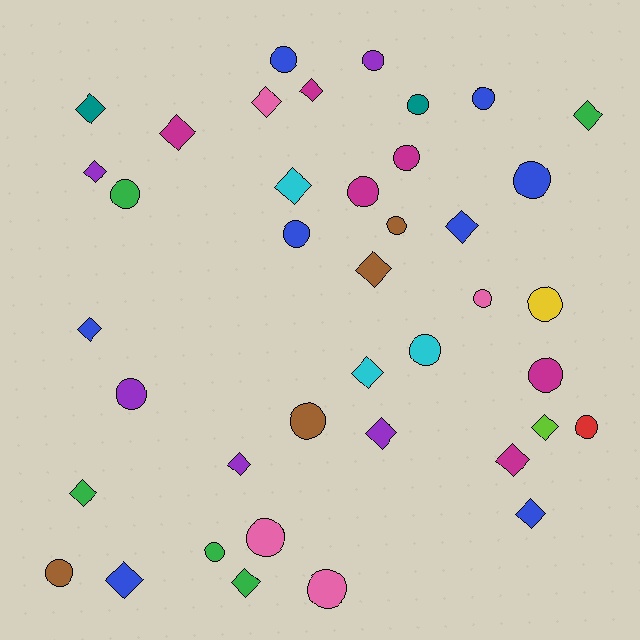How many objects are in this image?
There are 40 objects.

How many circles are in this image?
There are 21 circles.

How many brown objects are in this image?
There are 4 brown objects.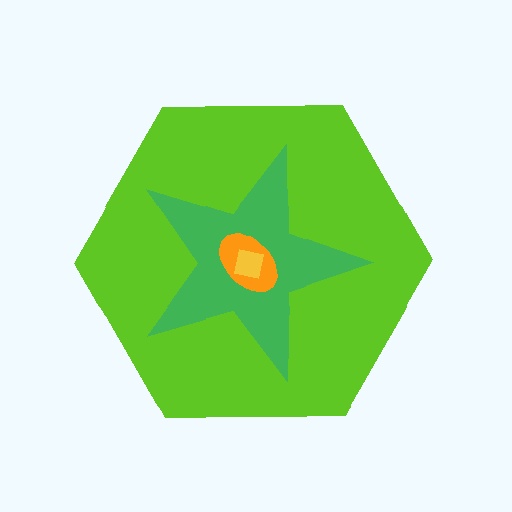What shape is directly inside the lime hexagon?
The green star.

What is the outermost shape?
The lime hexagon.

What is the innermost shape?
The yellow square.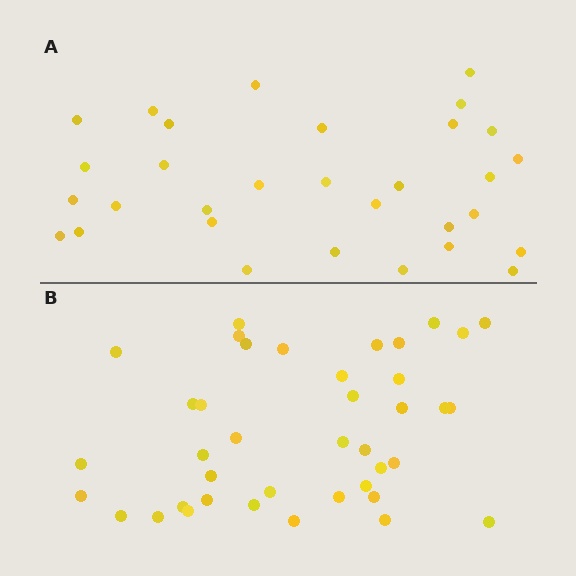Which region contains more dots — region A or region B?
Region B (the bottom region) has more dots.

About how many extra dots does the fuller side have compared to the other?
Region B has roughly 8 or so more dots than region A.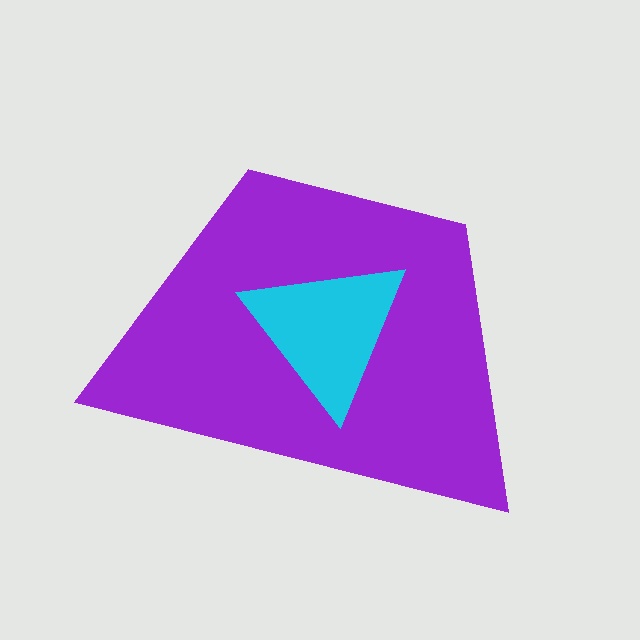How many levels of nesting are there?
2.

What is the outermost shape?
The purple trapezoid.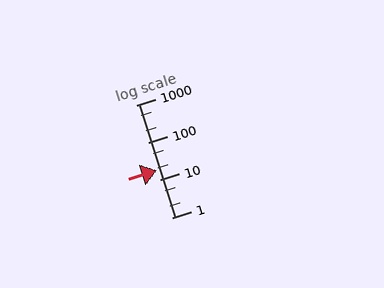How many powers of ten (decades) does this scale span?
The scale spans 3 decades, from 1 to 1000.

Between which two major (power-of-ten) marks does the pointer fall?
The pointer is between 10 and 100.